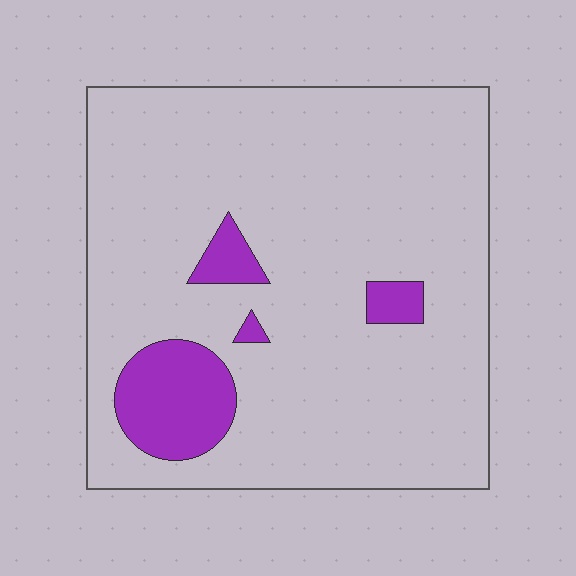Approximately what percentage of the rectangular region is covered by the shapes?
Approximately 10%.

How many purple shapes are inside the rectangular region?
4.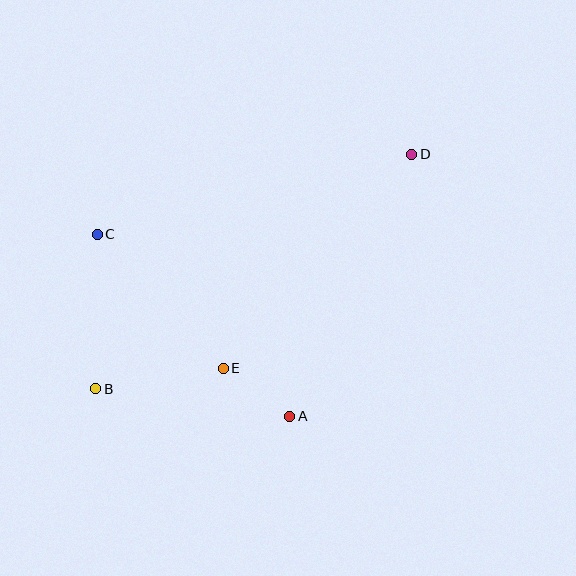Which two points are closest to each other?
Points A and E are closest to each other.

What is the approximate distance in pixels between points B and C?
The distance between B and C is approximately 155 pixels.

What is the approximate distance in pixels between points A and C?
The distance between A and C is approximately 265 pixels.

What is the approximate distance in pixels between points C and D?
The distance between C and D is approximately 325 pixels.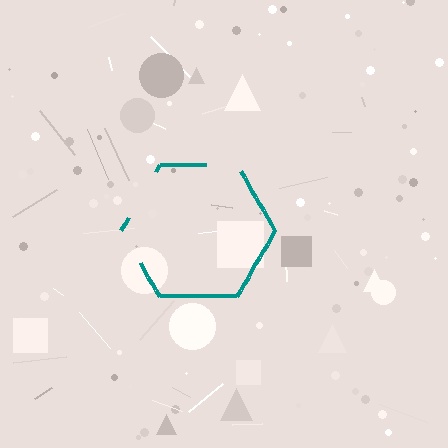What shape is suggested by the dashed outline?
The dashed outline suggests a hexagon.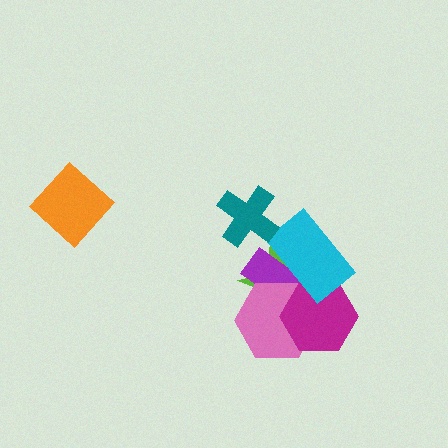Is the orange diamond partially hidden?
No, no other shape covers it.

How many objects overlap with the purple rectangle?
3 objects overlap with the purple rectangle.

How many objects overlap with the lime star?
4 objects overlap with the lime star.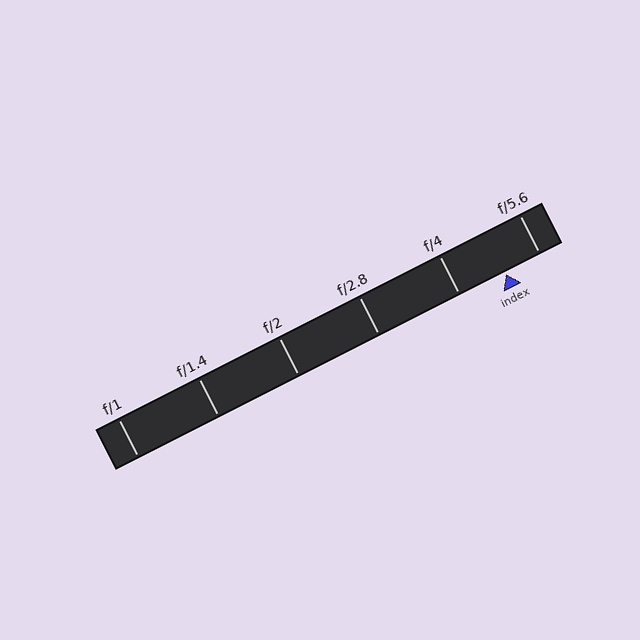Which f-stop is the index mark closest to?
The index mark is closest to f/5.6.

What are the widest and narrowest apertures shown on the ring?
The widest aperture shown is f/1 and the narrowest is f/5.6.